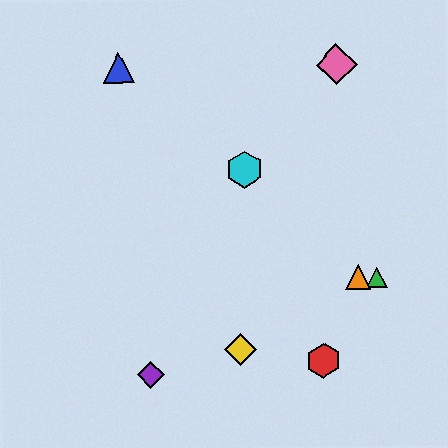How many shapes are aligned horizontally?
2 shapes (the green triangle, the orange triangle) are aligned horizontally.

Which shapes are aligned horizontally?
The green triangle, the orange triangle are aligned horizontally.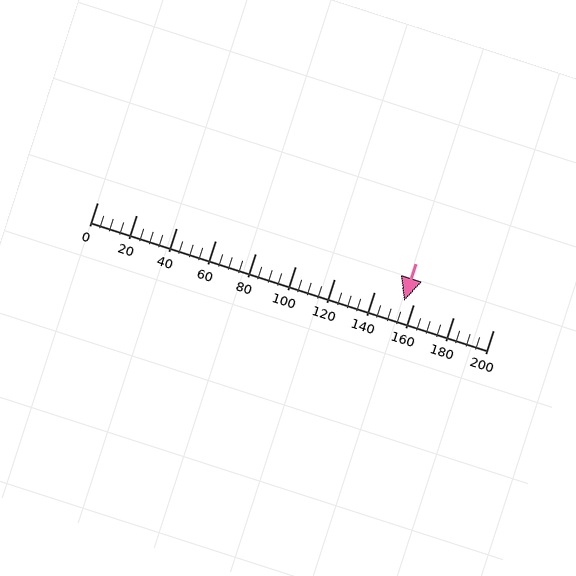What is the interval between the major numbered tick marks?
The major tick marks are spaced 20 units apart.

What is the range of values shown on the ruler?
The ruler shows values from 0 to 200.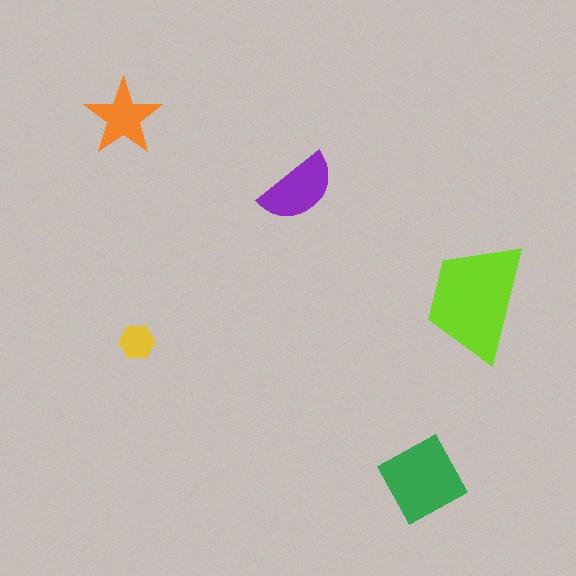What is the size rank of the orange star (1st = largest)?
4th.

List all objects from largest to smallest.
The lime trapezoid, the green diamond, the purple semicircle, the orange star, the yellow hexagon.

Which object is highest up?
The orange star is topmost.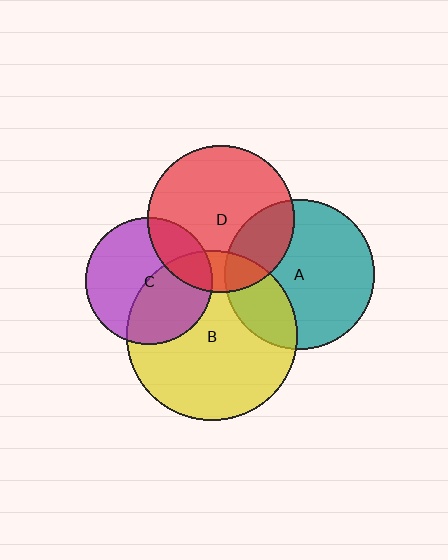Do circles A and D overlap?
Yes.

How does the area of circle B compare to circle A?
Approximately 1.3 times.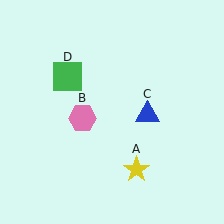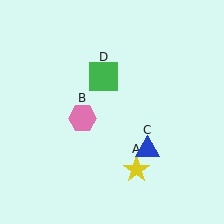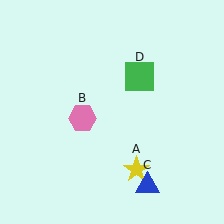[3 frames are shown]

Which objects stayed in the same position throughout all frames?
Yellow star (object A) and pink hexagon (object B) remained stationary.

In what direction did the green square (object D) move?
The green square (object D) moved right.